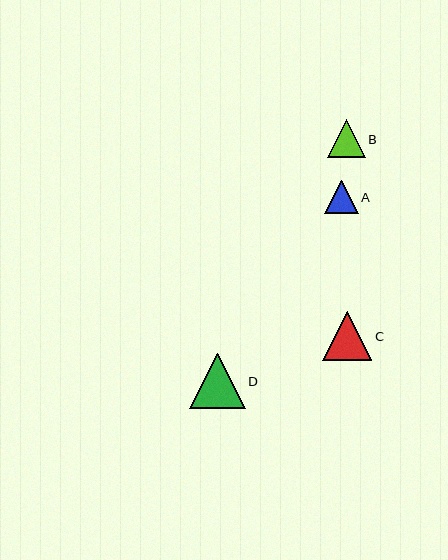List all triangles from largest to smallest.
From largest to smallest: D, C, B, A.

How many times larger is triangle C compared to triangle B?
Triangle C is approximately 1.3 times the size of triangle B.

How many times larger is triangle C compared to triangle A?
Triangle C is approximately 1.5 times the size of triangle A.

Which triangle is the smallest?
Triangle A is the smallest with a size of approximately 34 pixels.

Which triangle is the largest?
Triangle D is the largest with a size of approximately 55 pixels.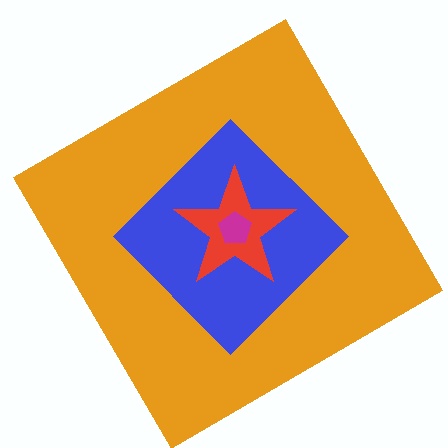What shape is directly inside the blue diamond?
The red star.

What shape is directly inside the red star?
The magenta pentagon.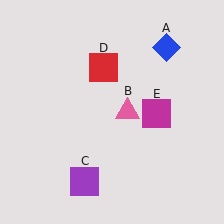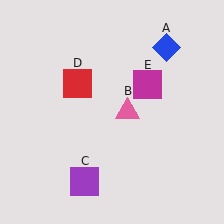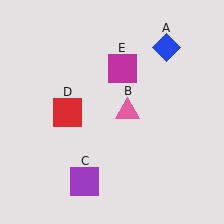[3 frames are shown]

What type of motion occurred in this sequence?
The red square (object D), magenta square (object E) rotated counterclockwise around the center of the scene.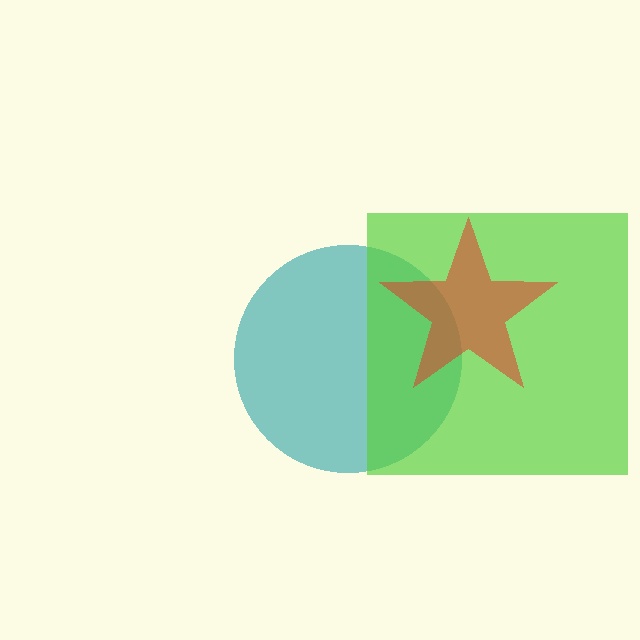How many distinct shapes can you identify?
There are 3 distinct shapes: a teal circle, a lime square, a red star.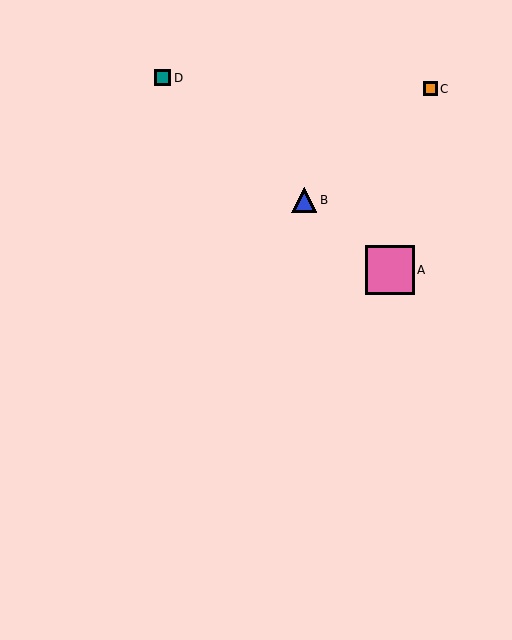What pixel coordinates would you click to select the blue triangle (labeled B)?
Click at (304, 200) to select the blue triangle B.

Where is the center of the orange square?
The center of the orange square is at (430, 89).